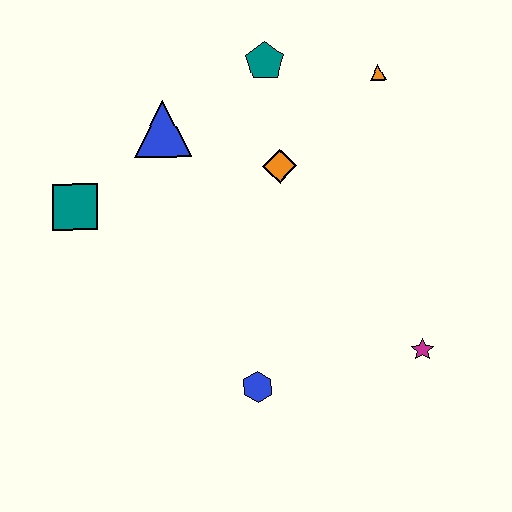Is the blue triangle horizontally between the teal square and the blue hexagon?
Yes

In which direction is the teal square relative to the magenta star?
The teal square is to the left of the magenta star.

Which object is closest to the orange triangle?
The teal pentagon is closest to the orange triangle.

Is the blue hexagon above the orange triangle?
No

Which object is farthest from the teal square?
The magenta star is farthest from the teal square.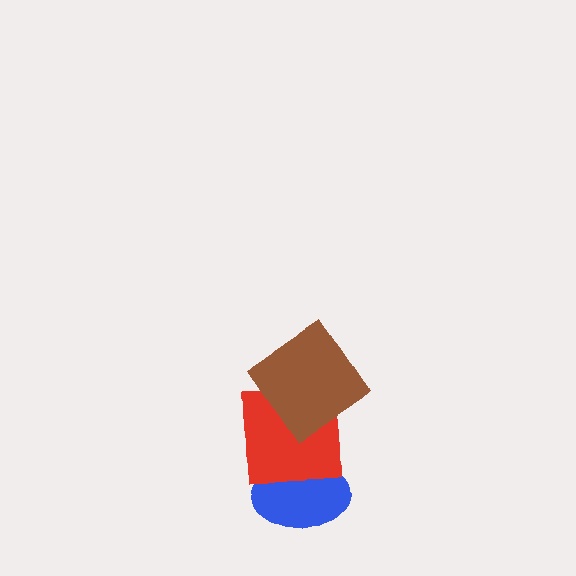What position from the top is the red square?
The red square is 2nd from the top.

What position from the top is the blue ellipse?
The blue ellipse is 3rd from the top.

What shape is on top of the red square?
The brown diamond is on top of the red square.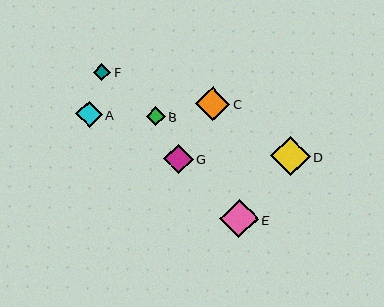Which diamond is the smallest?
Diamond F is the smallest with a size of approximately 17 pixels.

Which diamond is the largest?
Diamond D is the largest with a size of approximately 40 pixels.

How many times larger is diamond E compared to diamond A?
Diamond E is approximately 1.5 times the size of diamond A.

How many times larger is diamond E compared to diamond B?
Diamond E is approximately 2.0 times the size of diamond B.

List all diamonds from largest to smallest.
From largest to smallest: D, E, C, G, A, B, F.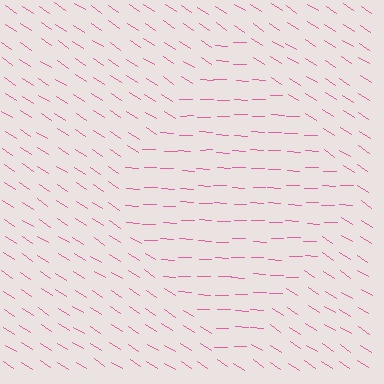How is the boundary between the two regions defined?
The boundary is defined purely by a change in line orientation (approximately 31 degrees difference). All lines are the same color and thickness.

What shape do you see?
I see a diamond.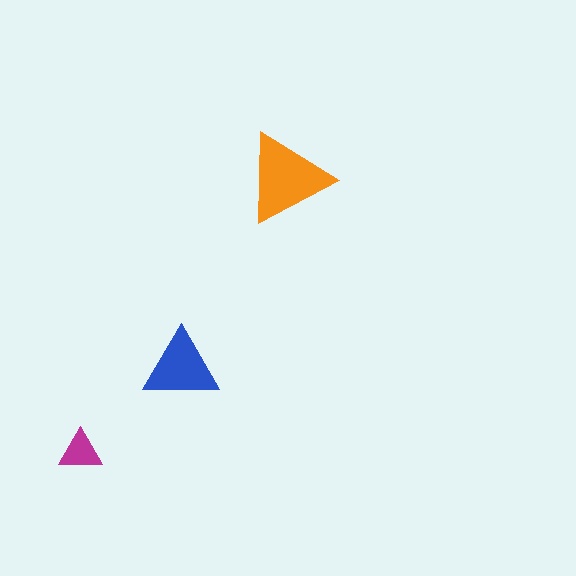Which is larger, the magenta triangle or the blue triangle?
The blue one.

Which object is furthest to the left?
The magenta triangle is leftmost.